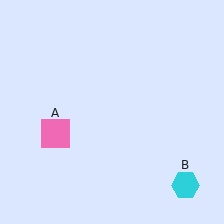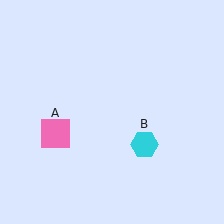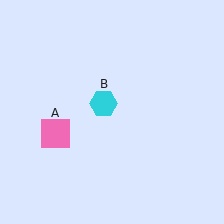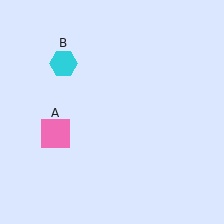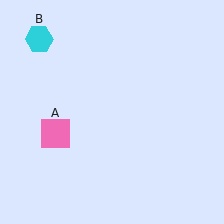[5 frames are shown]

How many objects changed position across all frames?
1 object changed position: cyan hexagon (object B).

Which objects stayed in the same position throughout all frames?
Pink square (object A) remained stationary.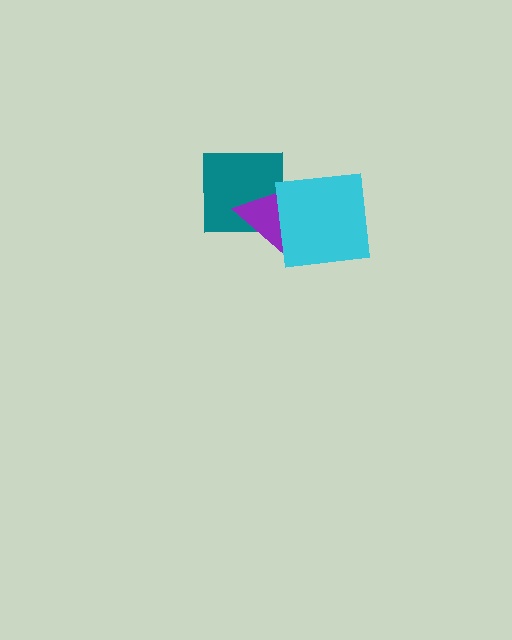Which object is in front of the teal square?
The purple triangle is in front of the teal square.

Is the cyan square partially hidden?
No, no other shape covers it.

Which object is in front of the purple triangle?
The cyan square is in front of the purple triangle.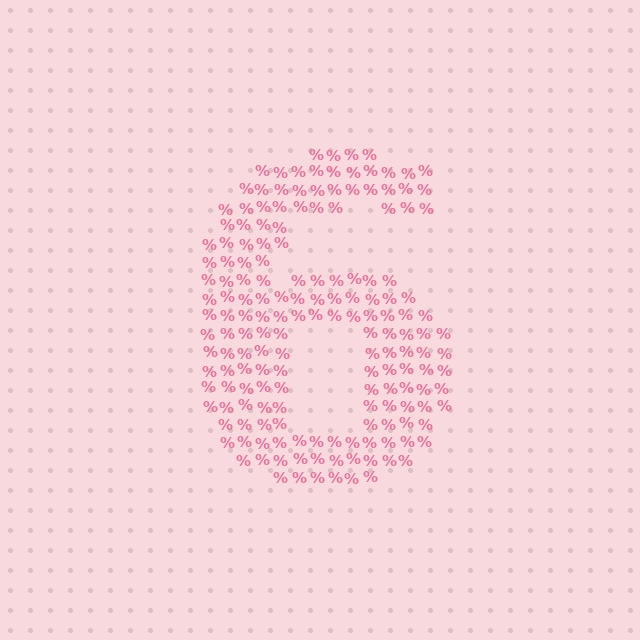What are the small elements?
The small elements are percent signs.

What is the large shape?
The large shape is the digit 6.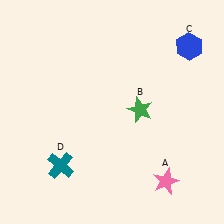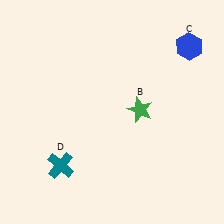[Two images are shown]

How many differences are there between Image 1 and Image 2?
There is 1 difference between the two images.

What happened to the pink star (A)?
The pink star (A) was removed in Image 2. It was in the bottom-right area of Image 1.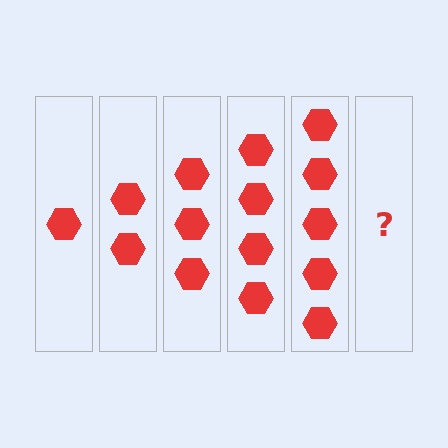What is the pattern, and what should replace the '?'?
The pattern is that each step adds one more hexagon. The '?' should be 6 hexagons.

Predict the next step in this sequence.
The next step is 6 hexagons.